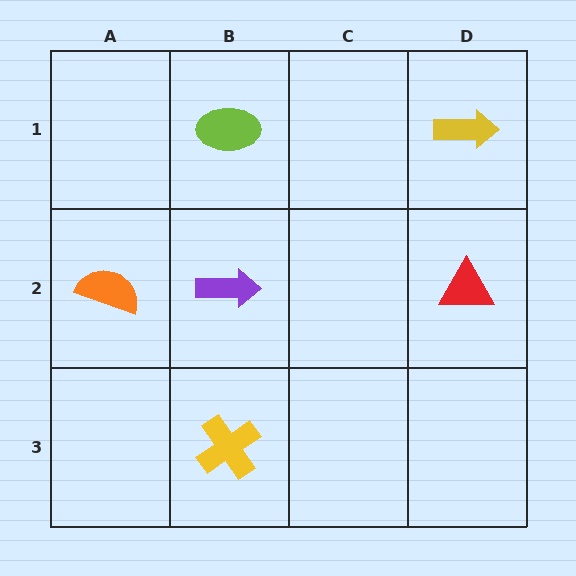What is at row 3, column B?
A yellow cross.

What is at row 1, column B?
A lime ellipse.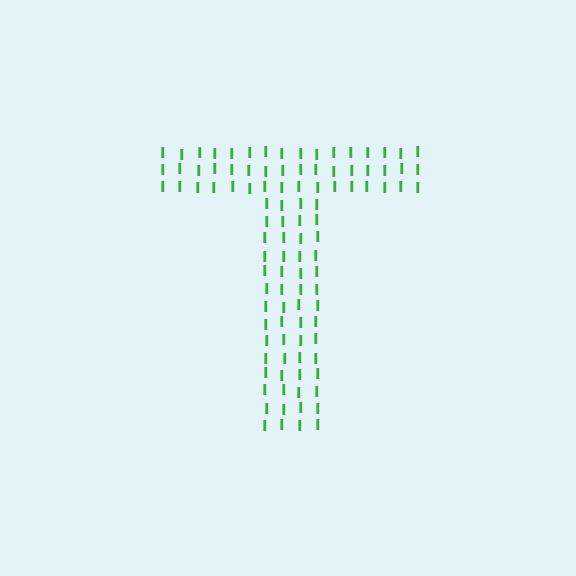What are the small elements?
The small elements are letter I's.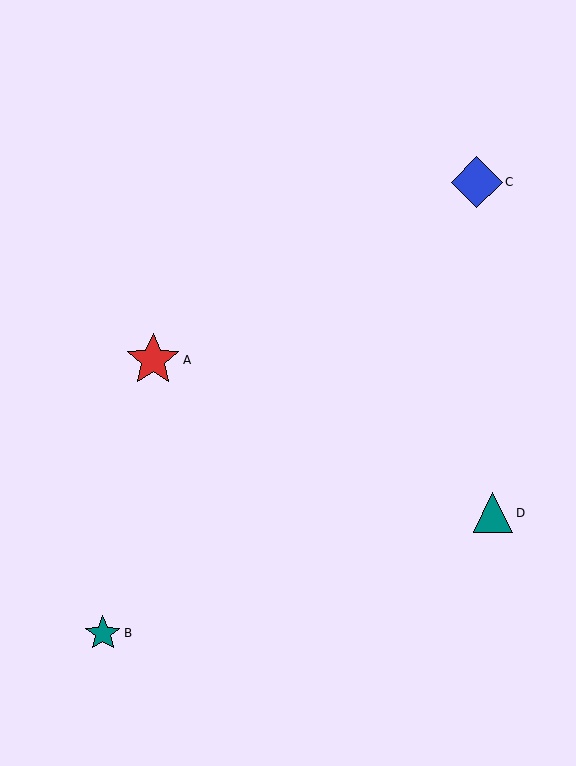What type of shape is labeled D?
Shape D is a teal triangle.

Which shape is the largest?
The red star (labeled A) is the largest.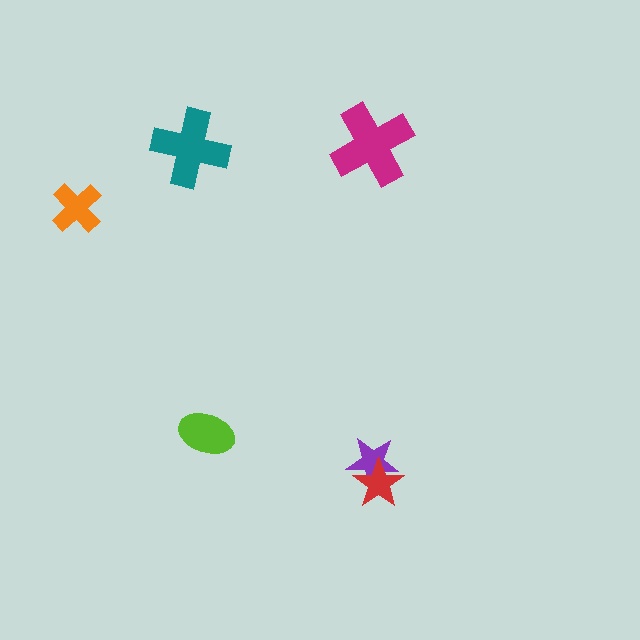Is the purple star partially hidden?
Yes, it is partially covered by another shape.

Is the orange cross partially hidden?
No, no other shape covers it.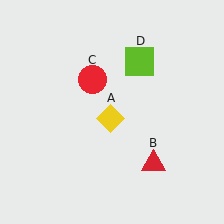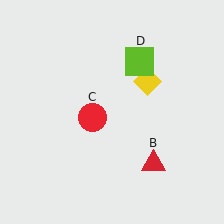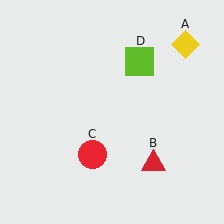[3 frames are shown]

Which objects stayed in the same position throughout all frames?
Red triangle (object B) and lime square (object D) remained stationary.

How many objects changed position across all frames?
2 objects changed position: yellow diamond (object A), red circle (object C).